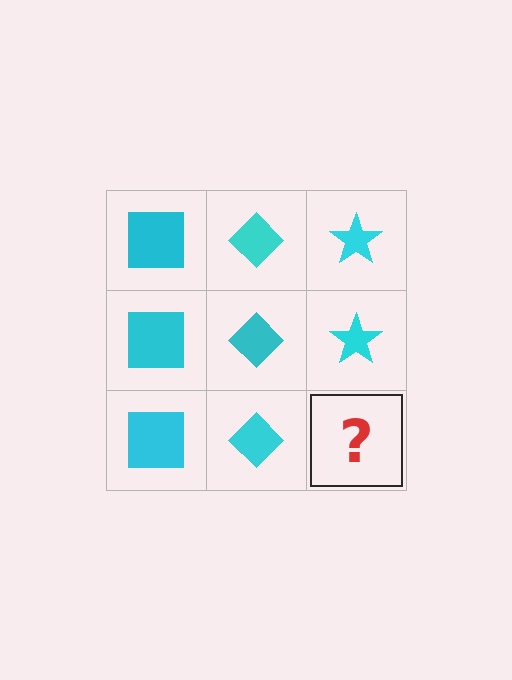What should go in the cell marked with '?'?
The missing cell should contain a cyan star.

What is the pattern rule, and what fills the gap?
The rule is that each column has a consistent shape. The gap should be filled with a cyan star.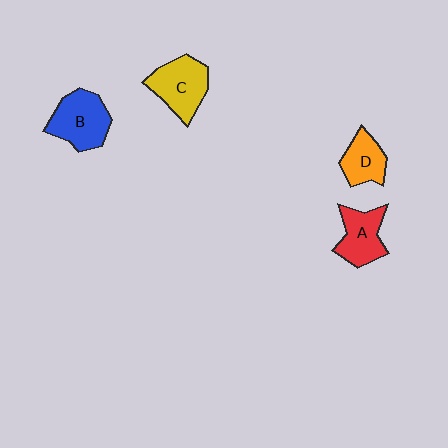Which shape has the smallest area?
Shape D (orange).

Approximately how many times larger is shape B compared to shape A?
Approximately 1.2 times.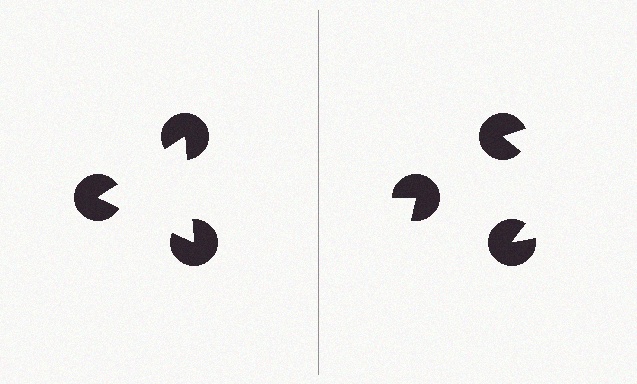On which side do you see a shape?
An illusory triangle appears on the left side. On the right side the wedge cuts are rotated, so no coherent shape forms.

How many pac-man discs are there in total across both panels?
6 — 3 on each side.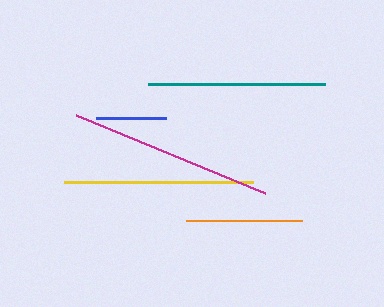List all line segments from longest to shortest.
From longest to shortest: magenta, yellow, teal, orange, blue.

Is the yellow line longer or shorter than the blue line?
The yellow line is longer than the blue line.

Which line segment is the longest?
The magenta line is the longest at approximately 204 pixels.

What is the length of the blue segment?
The blue segment is approximately 70 pixels long.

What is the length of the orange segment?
The orange segment is approximately 116 pixels long.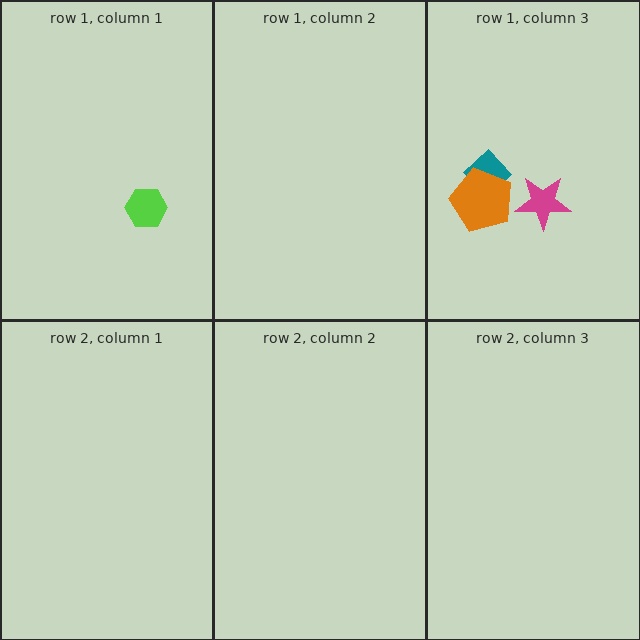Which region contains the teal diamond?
The row 1, column 3 region.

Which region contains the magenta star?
The row 1, column 3 region.